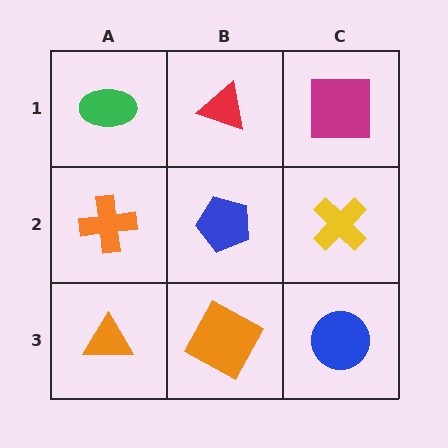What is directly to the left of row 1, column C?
A red triangle.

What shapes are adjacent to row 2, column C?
A magenta square (row 1, column C), a blue circle (row 3, column C), a blue pentagon (row 2, column B).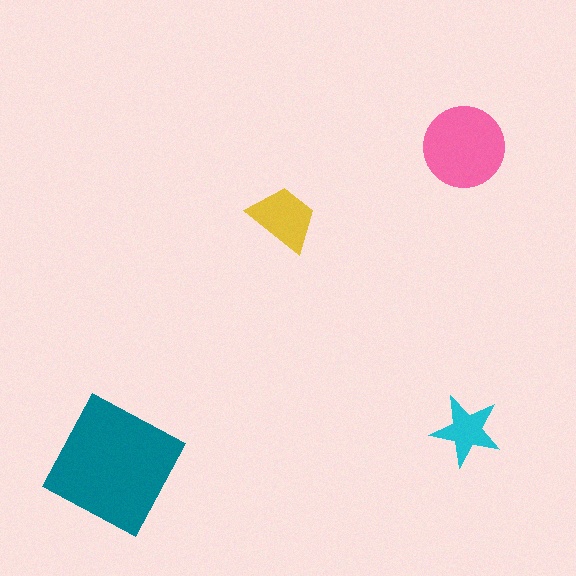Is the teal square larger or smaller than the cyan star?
Larger.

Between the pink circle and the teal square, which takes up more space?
The teal square.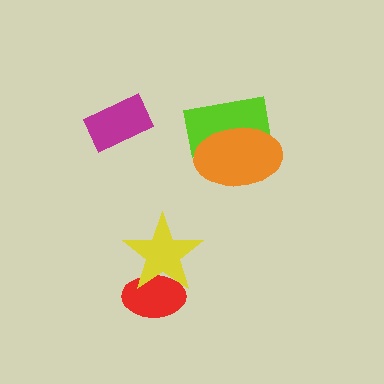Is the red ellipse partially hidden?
Yes, it is partially covered by another shape.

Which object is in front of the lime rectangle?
The orange ellipse is in front of the lime rectangle.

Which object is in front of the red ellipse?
The yellow star is in front of the red ellipse.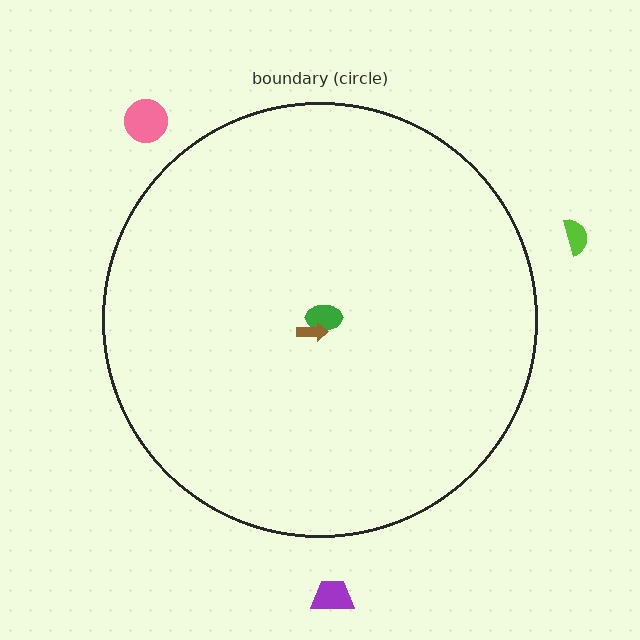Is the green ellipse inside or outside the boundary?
Inside.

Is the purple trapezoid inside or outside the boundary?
Outside.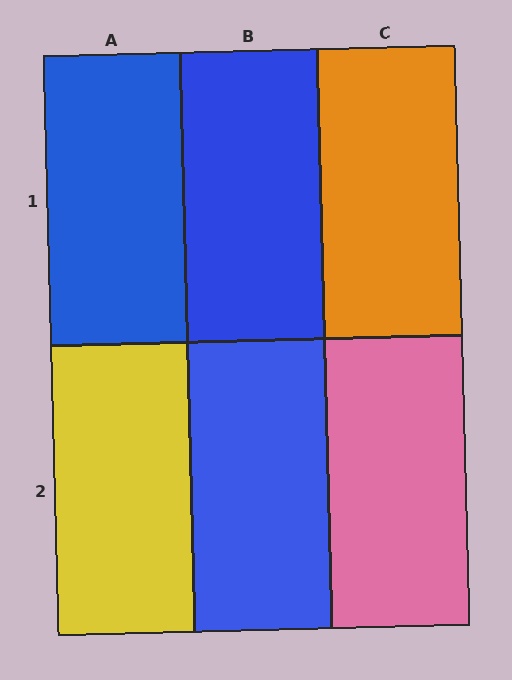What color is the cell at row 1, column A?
Blue.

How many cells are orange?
1 cell is orange.